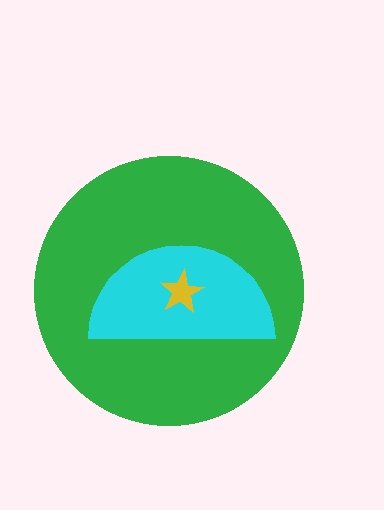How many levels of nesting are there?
3.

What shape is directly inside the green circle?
The cyan semicircle.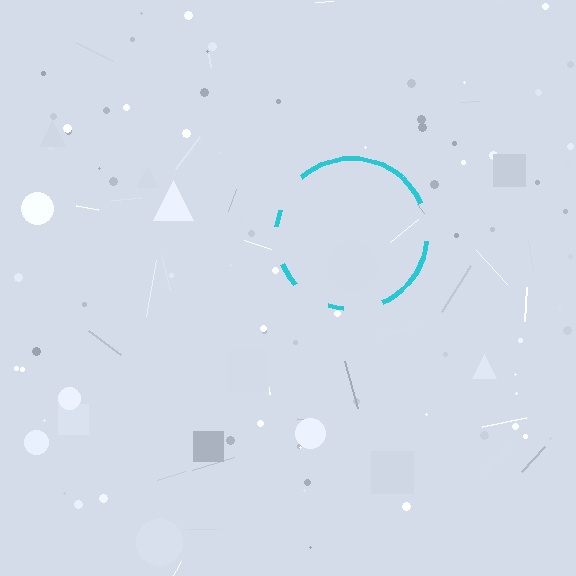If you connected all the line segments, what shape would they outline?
They would outline a circle.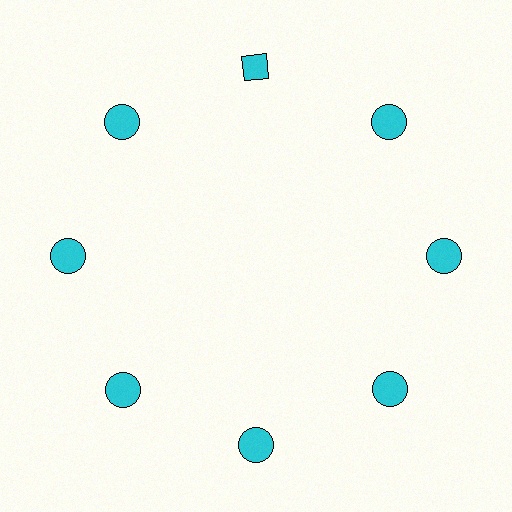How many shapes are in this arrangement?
There are 8 shapes arranged in a ring pattern.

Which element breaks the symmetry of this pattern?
The cyan diamond at roughly the 12 o'clock position breaks the symmetry. All other shapes are cyan circles.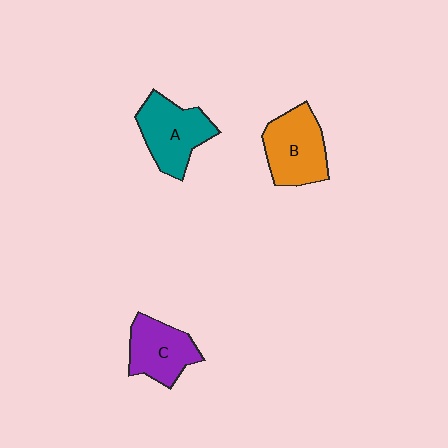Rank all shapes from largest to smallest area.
From largest to smallest: B (orange), A (teal), C (purple).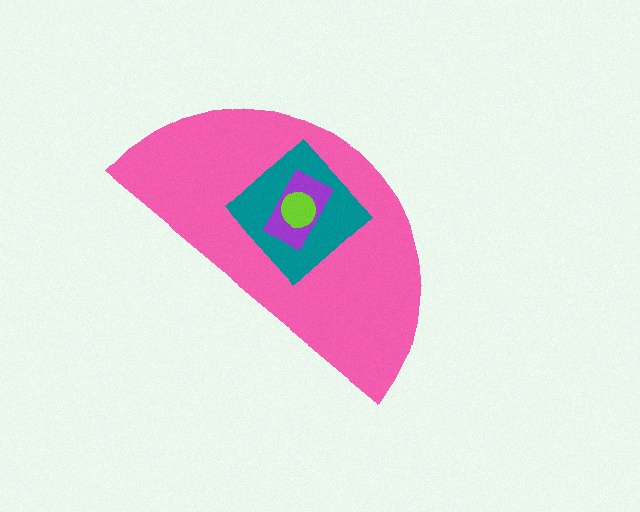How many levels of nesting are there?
4.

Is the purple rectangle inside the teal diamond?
Yes.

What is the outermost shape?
The pink semicircle.